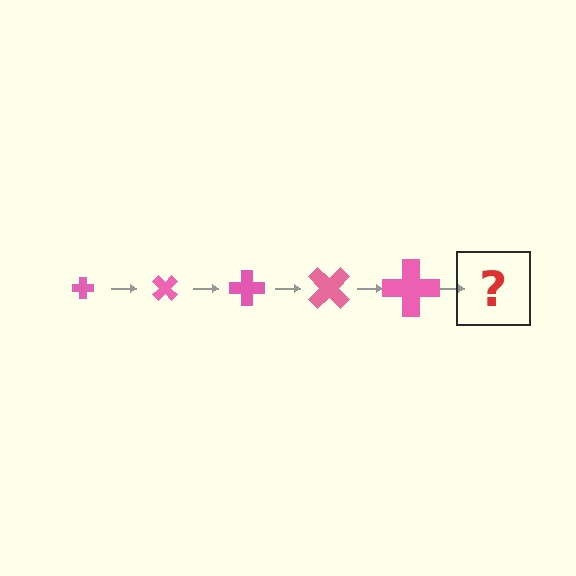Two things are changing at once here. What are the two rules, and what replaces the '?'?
The two rules are that the cross grows larger each step and it rotates 45 degrees each step. The '?' should be a cross, larger than the previous one and rotated 225 degrees from the start.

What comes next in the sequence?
The next element should be a cross, larger than the previous one and rotated 225 degrees from the start.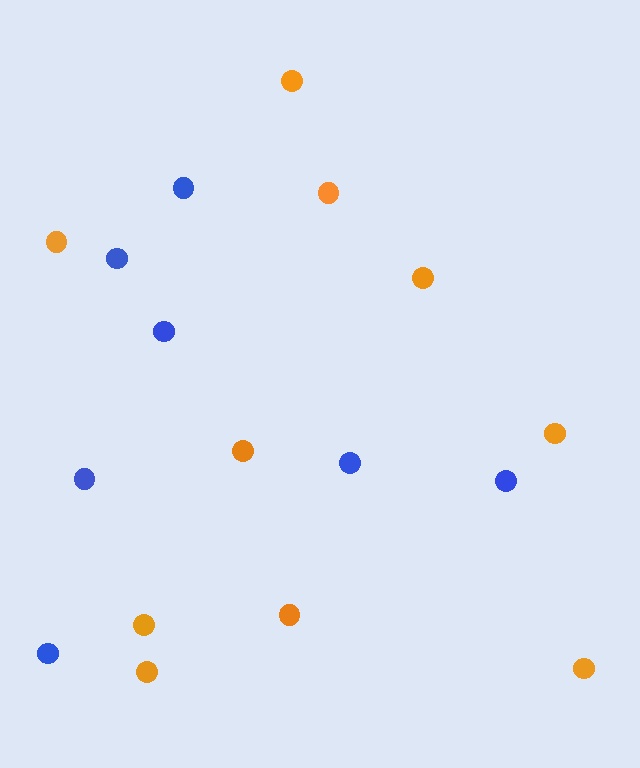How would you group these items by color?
There are 2 groups: one group of blue circles (7) and one group of orange circles (10).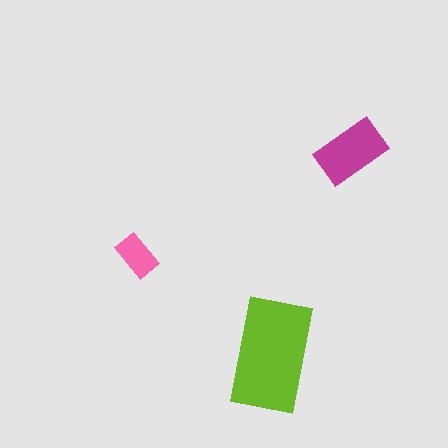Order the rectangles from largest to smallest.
the lime one, the magenta one, the pink one.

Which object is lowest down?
The lime rectangle is bottommost.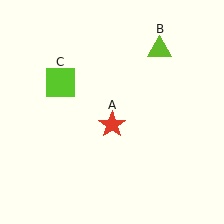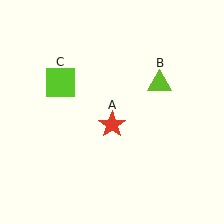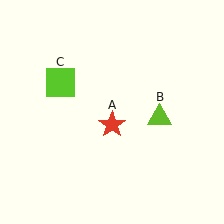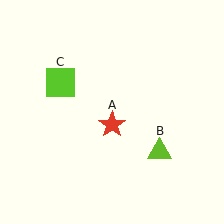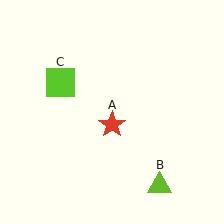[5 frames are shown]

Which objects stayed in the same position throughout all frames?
Red star (object A) and lime square (object C) remained stationary.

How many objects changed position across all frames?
1 object changed position: lime triangle (object B).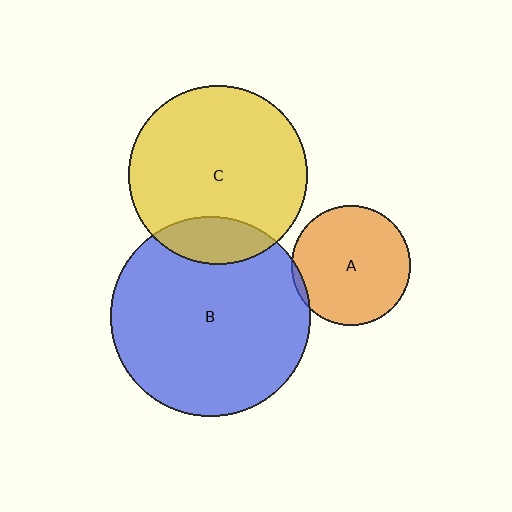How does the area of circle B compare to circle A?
Approximately 2.8 times.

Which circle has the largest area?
Circle B (blue).